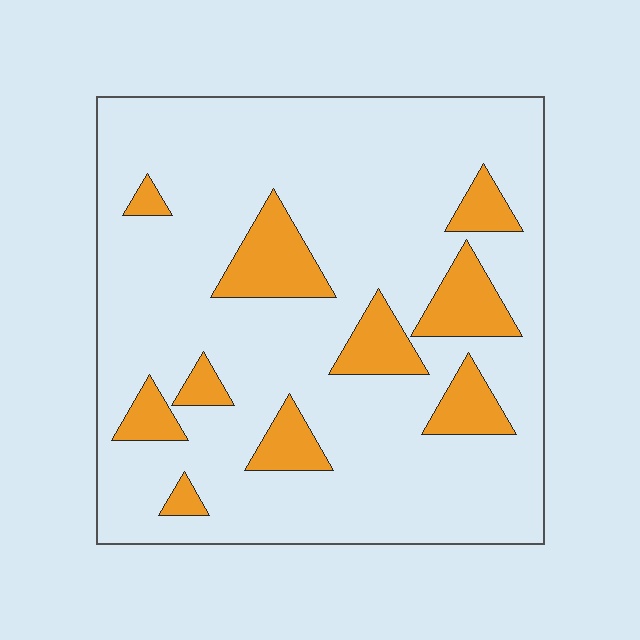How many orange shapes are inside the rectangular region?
10.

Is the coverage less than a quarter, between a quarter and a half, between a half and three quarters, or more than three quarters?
Less than a quarter.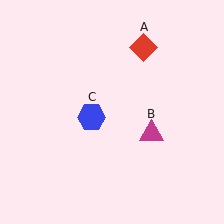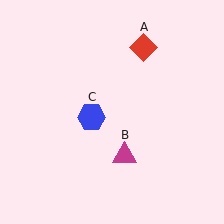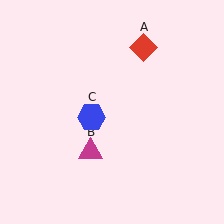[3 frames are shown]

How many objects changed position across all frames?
1 object changed position: magenta triangle (object B).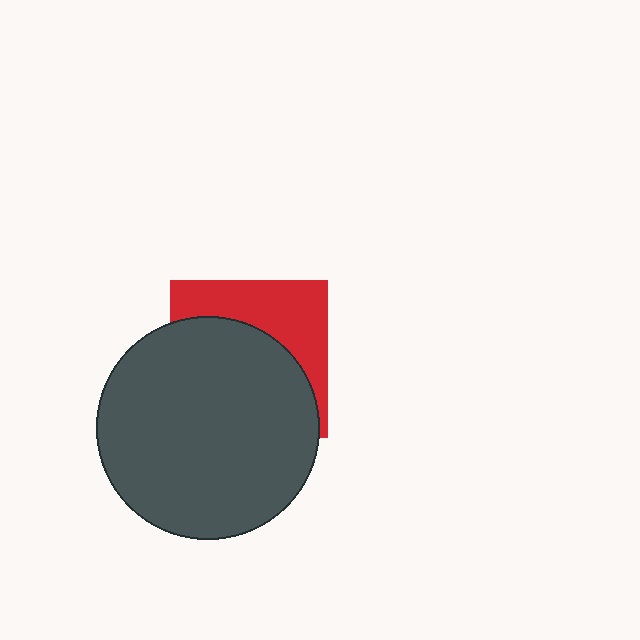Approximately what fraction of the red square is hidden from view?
Roughly 62% of the red square is hidden behind the dark gray circle.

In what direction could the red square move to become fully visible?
The red square could move up. That would shift it out from behind the dark gray circle entirely.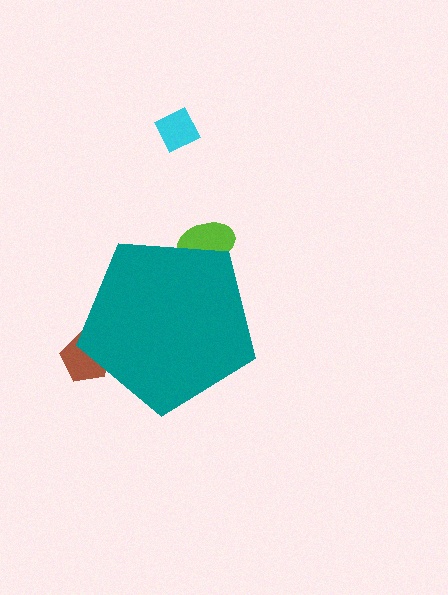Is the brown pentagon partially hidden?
Yes, the brown pentagon is partially hidden behind the teal pentagon.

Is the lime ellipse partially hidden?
Yes, the lime ellipse is partially hidden behind the teal pentagon.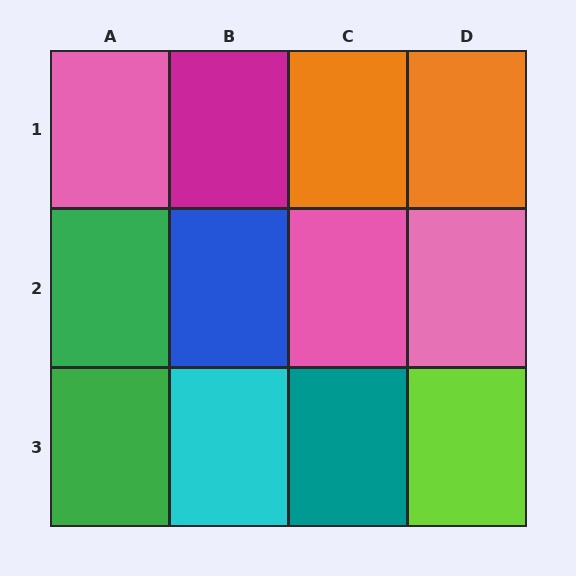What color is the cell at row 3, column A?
Green.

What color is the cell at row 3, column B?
Cyan.